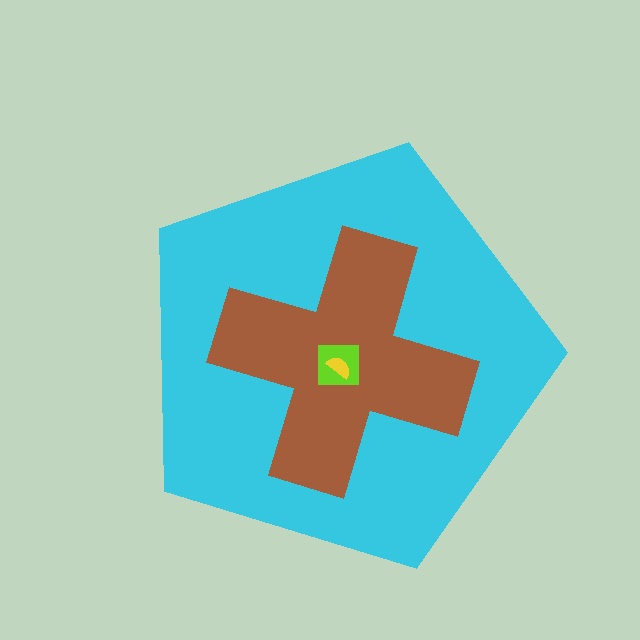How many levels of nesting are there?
4.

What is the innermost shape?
The yellow semicircle.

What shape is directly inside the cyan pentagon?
The brown cross.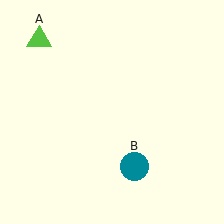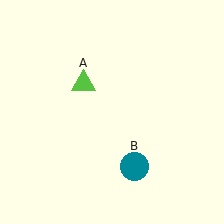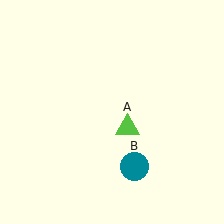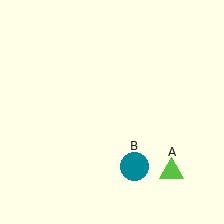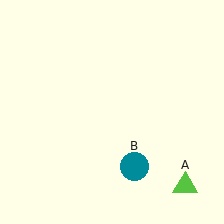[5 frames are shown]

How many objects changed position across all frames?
1 object changed position: lime triangle (object A).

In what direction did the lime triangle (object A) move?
The lime triangle (object A) moved down and to the right.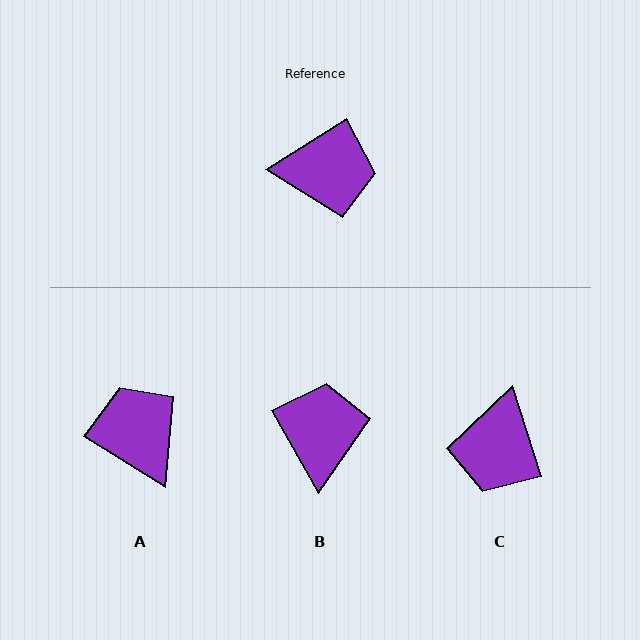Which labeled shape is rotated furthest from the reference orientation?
A, about 116 degrees away.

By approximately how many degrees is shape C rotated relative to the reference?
Approximately 104 degrees clockwise.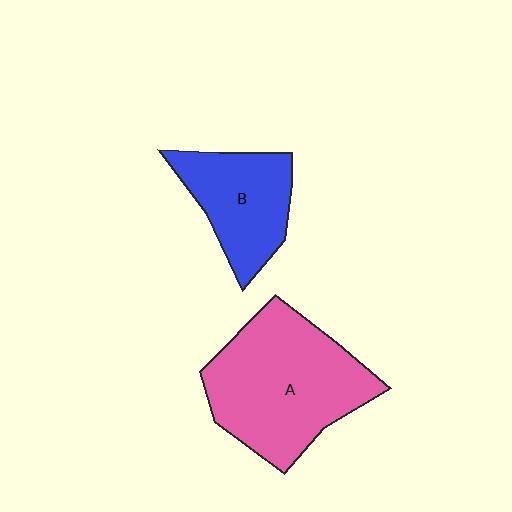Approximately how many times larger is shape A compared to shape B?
Approximately 1.7 times.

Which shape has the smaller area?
Shape B (blue).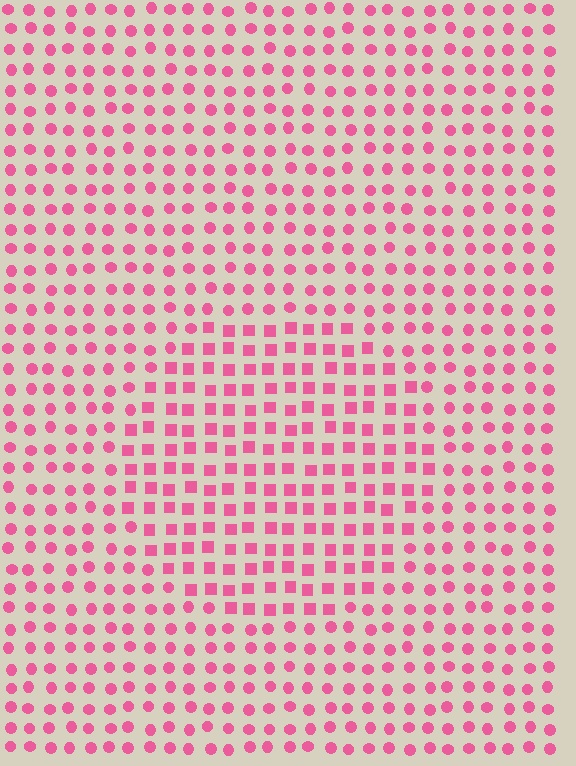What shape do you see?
I see a circle.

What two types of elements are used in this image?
The image uses squares inside the circle region and circles outside it.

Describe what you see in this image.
The image is filled with small pink elements arranged in a uniform grid. A circle-shaped region contains squares, while the surrounding area contains circles. The boundary is defined purely by the change in element shape.